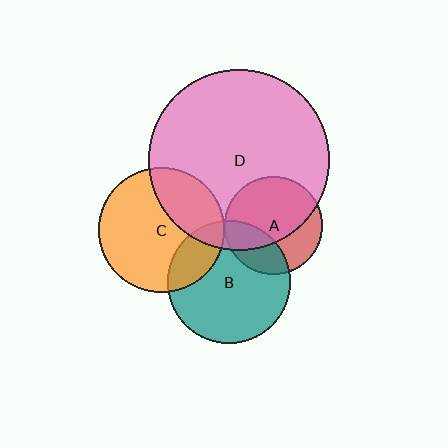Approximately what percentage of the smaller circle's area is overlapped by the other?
Approximately 20%.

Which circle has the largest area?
Circle D (pink).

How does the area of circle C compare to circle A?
Approximately 1.6 times.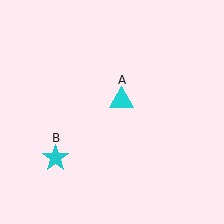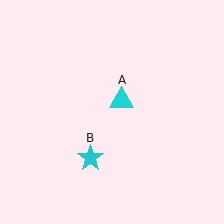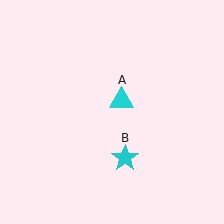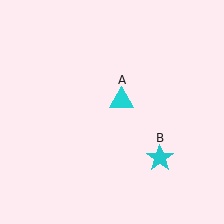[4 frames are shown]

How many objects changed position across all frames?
1 object changed position: cyan star (object B).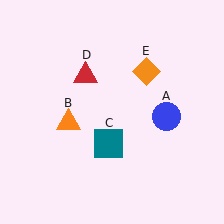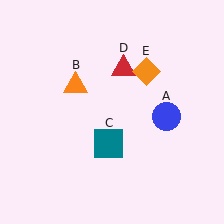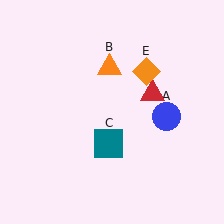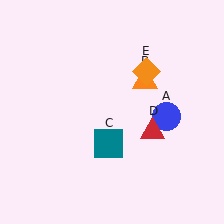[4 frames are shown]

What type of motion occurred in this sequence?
The orange triangle (object B), red triangle (object D) rotated clockwise around the center of the scene.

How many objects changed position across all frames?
2 objects changed position: orange triangle (object B), red triangle (object D).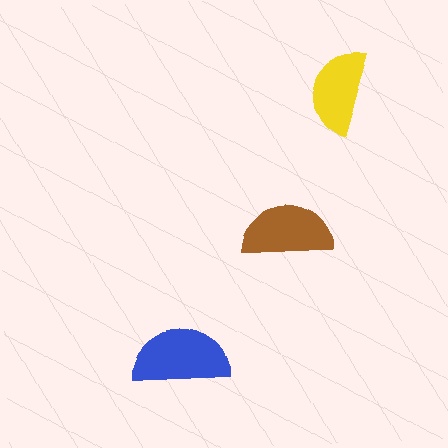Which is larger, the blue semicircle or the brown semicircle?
The blue one.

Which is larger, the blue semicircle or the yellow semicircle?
The blue one.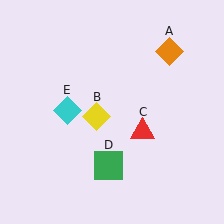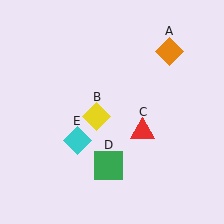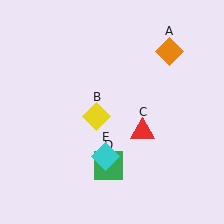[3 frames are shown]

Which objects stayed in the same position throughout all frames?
Orange diamond (object A) and yellow diamond (object B) and red triangle (object C) and green square (object D) remained stationary.